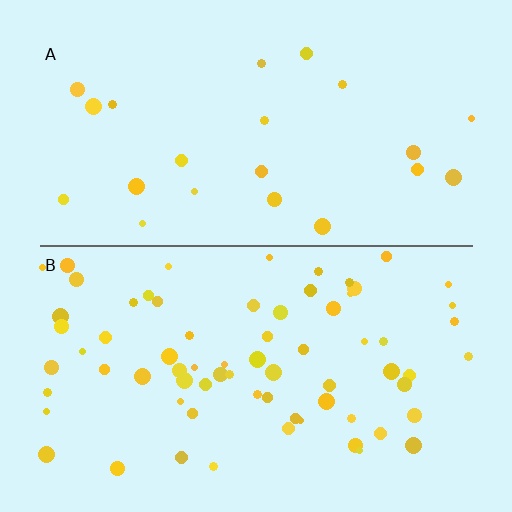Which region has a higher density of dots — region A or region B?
B (the bottom).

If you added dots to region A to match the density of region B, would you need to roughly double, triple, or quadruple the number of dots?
Approximately triple.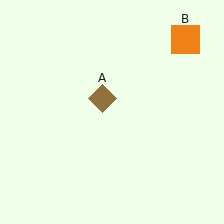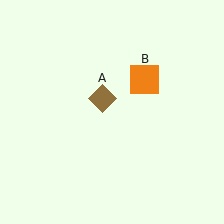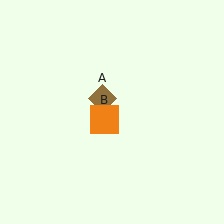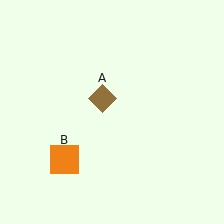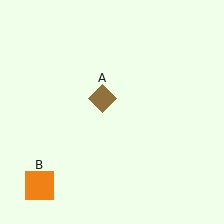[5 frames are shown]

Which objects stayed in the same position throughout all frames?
Brown diamond (object A) remained stationary.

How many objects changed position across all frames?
1 object changed position: orange square (object B).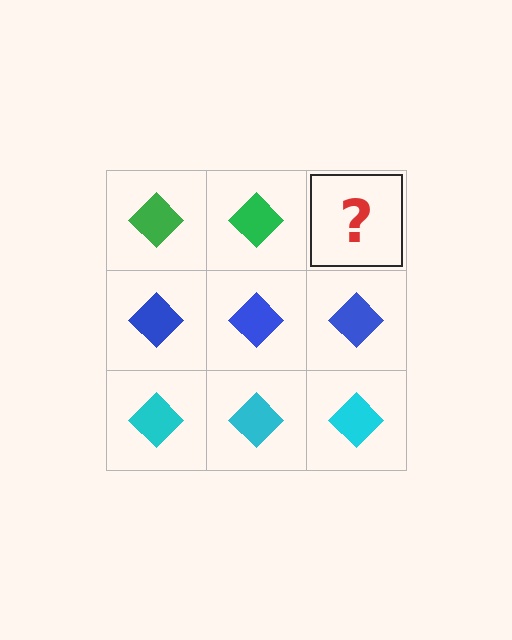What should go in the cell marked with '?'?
The missing cell should contain a green diamond.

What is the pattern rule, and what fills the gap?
The rule is that each row has a consistent color. The gap should be filled with a green diamond.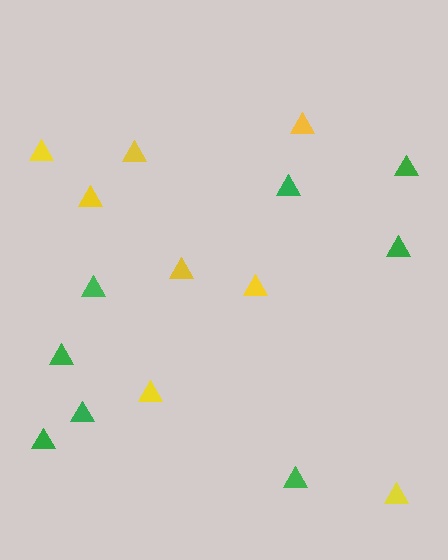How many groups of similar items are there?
There are 2 groups: one group of yellow triangles (8) and one group of green triangles (8).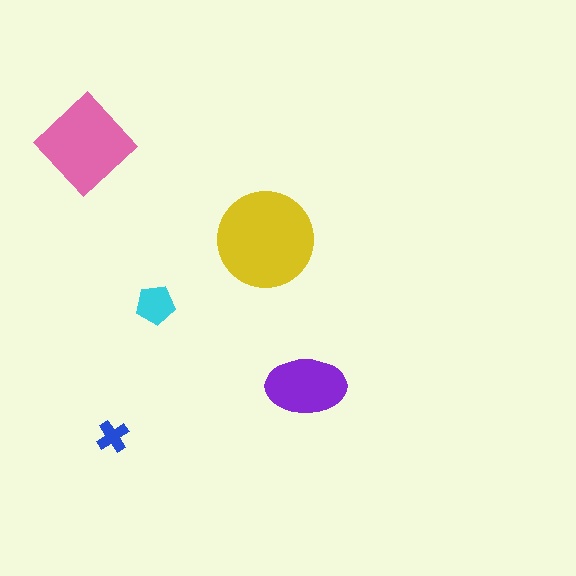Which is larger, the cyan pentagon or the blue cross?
The cyan pentagon.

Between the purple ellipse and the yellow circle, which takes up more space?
The yellow circle.